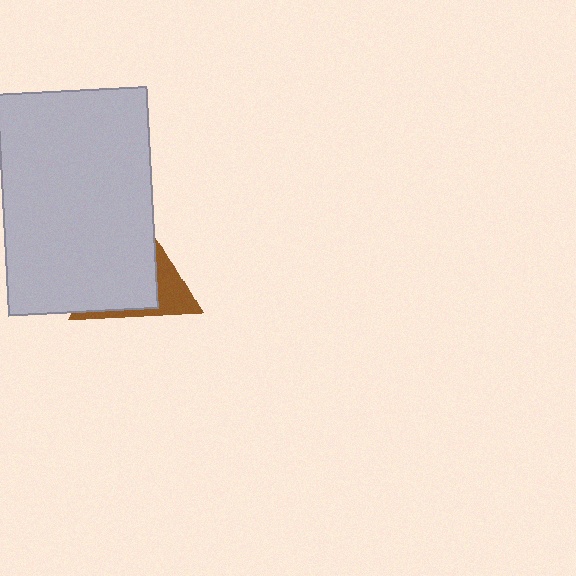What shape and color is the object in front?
The object in front is a light gray rectangle.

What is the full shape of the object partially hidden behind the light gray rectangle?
The partially hidden object is a brown triangle.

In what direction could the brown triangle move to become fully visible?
The brown triangle could move right. That would shift it out from behind the light gray rectangle entirely.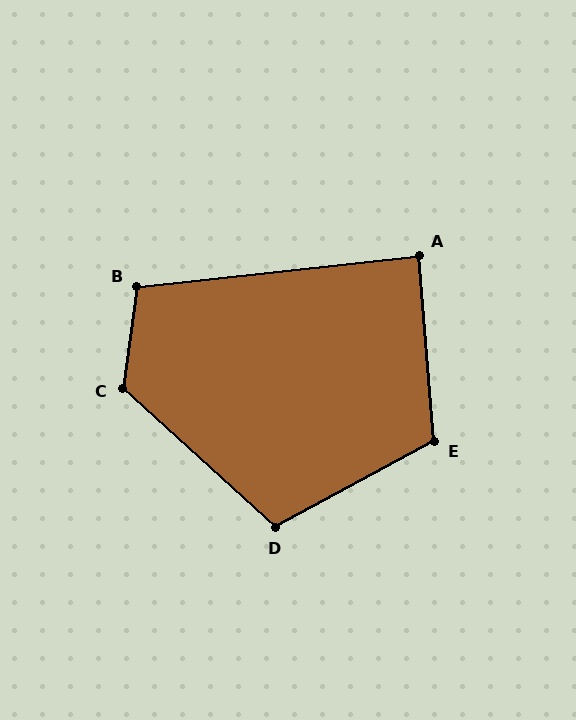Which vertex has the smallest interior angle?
A, at approximately 88 degrees.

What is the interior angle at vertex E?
Approximately 114 degrees (obtuse).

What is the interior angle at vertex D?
Approximately 109 degrees (obtuse).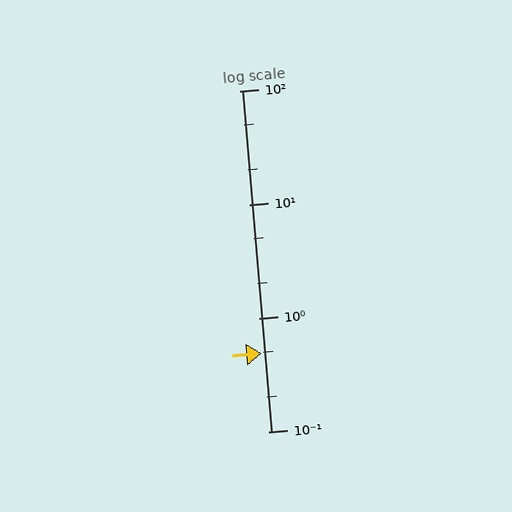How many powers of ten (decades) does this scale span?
The scale spans 3 decades, from 0.1 to 100.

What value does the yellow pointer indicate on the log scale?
The pointer indicates approximately 0.49.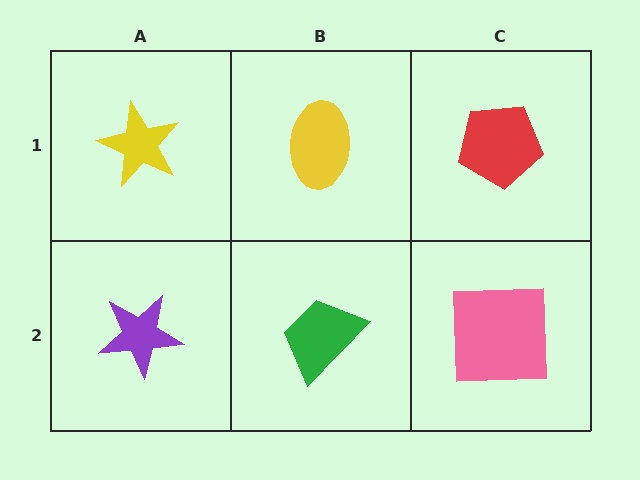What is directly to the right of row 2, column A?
A green trapezoid.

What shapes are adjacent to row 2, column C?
A red pentagon (row 1, column C), a green trapezoid (row 2, column B).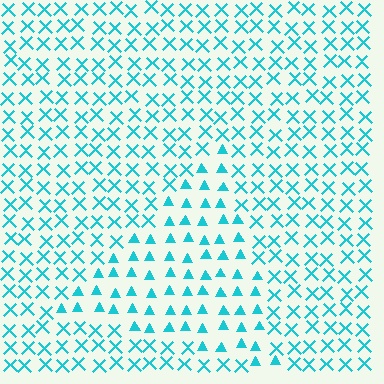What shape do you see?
I see a triangle.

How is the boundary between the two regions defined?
The boundary is defined by a change in element shape: triangles inside vs. X marks outside. All elements share the same color and spacing.